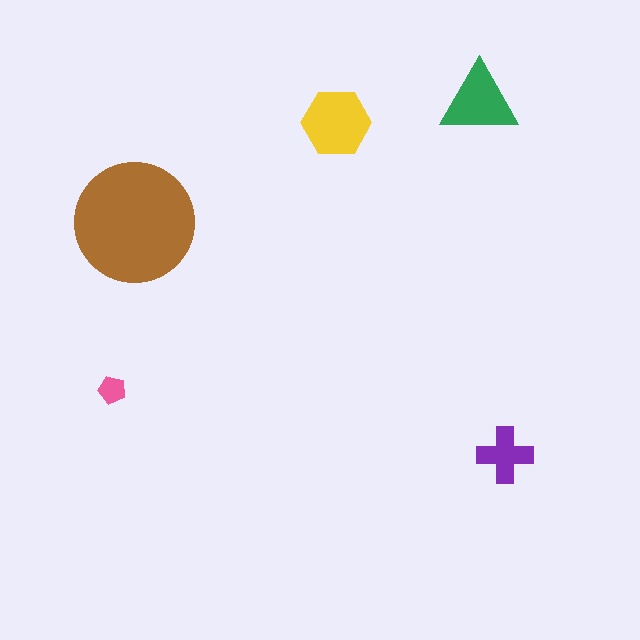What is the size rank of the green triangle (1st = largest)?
3rd.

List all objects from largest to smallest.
The brown circle, the yellow hexagon, the green triangle, the purple cross, the pink pentagon.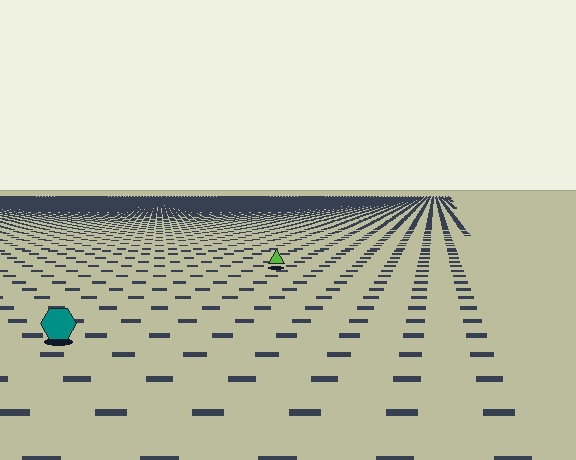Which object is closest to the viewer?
The teal hexagon is closest. The texture marks near it are larger and more spread out.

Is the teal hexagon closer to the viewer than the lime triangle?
Yes. The teal hexagon is closer — you can tell from the texture gradient: the ground texture is coarser near it.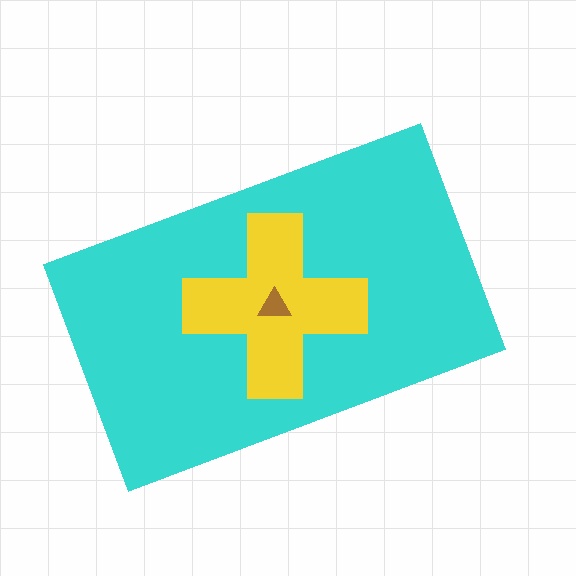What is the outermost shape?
The cyan rectangle.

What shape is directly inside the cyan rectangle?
The yellow cross.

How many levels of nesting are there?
3.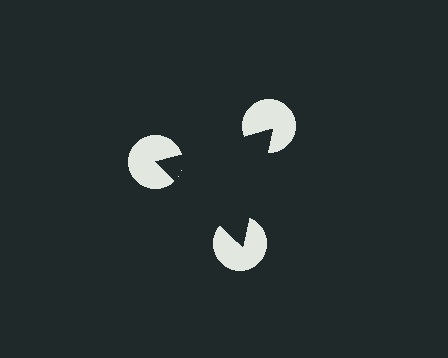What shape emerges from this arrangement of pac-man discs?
An illusory triangle — its edges are inferred from the aligned wedge cuts in the pac-man discs, not physically drawn.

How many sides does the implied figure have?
3 sides.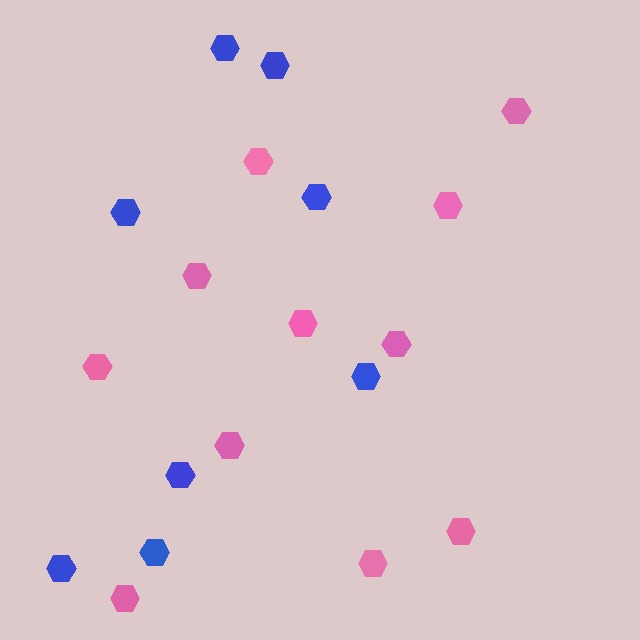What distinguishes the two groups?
There are 2 groups: one group of pink hexagons (11) and one group of blue hexagons (8).